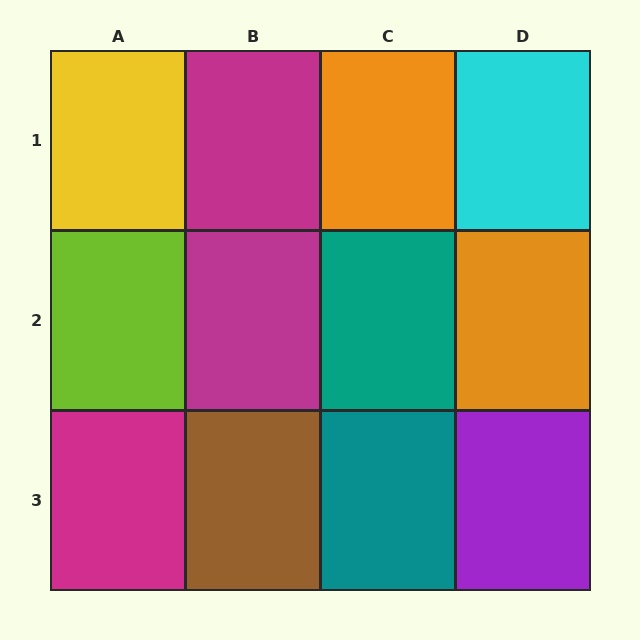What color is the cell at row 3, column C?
Teal.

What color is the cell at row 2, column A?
Lime.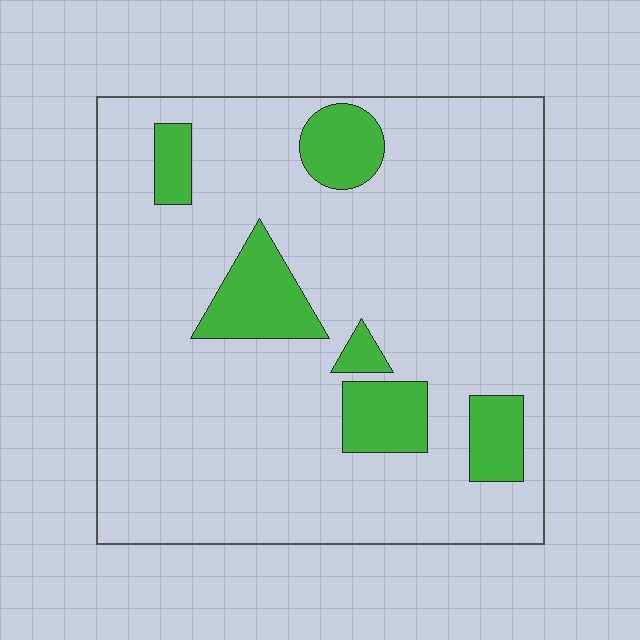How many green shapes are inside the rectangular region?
6.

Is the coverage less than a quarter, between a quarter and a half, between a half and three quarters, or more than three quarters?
Less than a quarter.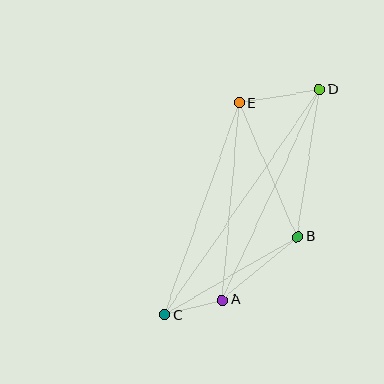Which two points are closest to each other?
Points A and C are closest to each other.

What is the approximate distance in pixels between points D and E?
The distance between D and E is approximately 82 pixels.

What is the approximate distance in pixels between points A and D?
The distance between A and D is approximately 232 pixels.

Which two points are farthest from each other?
Points C and D are farthest from each other.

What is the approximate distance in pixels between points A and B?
The distance between A and B is approximately 98 pixels.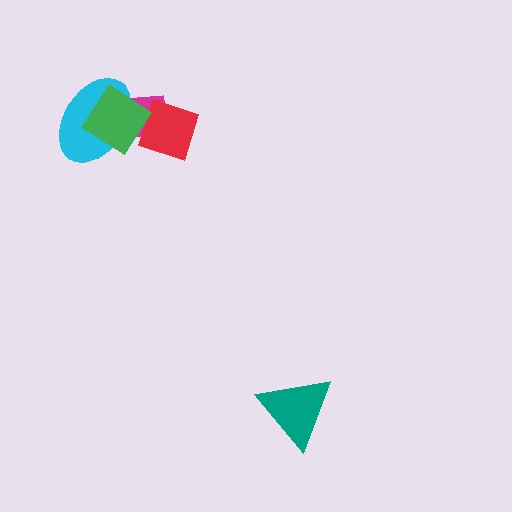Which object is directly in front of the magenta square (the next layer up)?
The red diamond is directly in front of the magenta square.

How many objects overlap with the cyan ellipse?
2 objects overlap with the cyan ellipse.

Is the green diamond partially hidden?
No, no other shape covers it.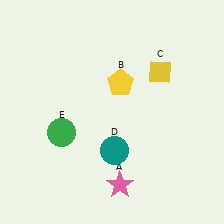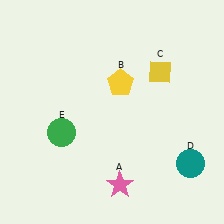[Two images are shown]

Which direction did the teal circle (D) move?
The teal circle (D) moved right.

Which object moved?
The teal circle (D) moved right.